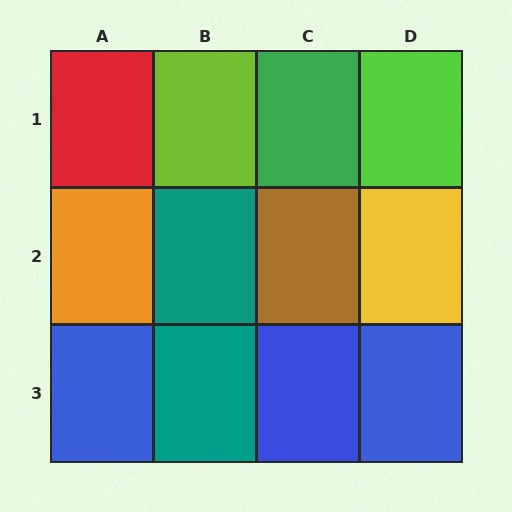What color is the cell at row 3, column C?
Blue.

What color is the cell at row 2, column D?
Yellow.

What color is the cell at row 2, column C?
Brown.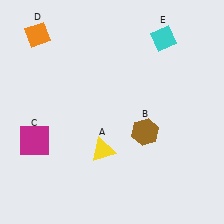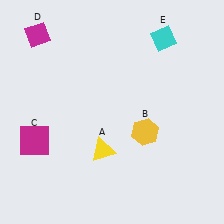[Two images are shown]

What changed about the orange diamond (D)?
In Image 1, D is orange. In Image 2, it changed to magenta.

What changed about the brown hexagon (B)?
In Image 1, B is brown. In Image 2, it changed to yellow.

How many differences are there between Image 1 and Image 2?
There are 2 differences between the two images.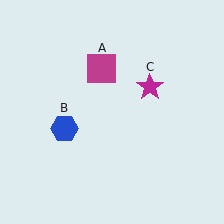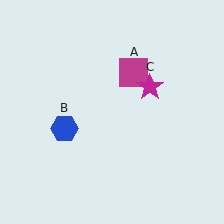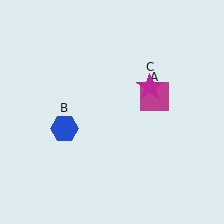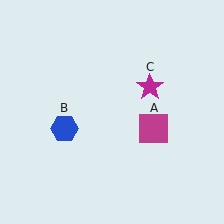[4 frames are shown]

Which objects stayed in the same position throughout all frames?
Blue hexagon (object B) and magenta star (object C) remained stationary.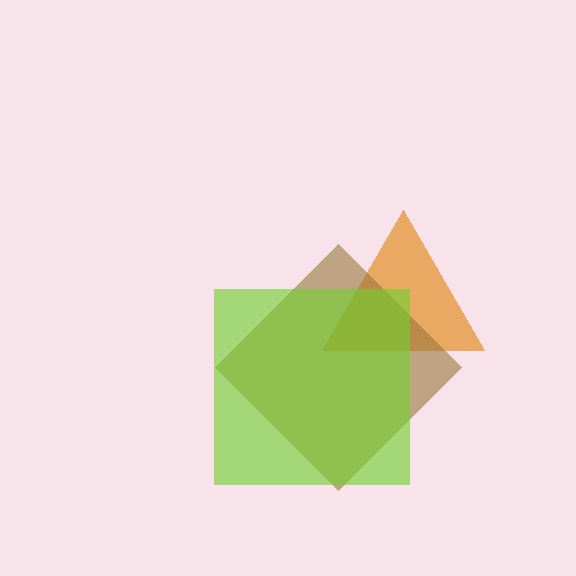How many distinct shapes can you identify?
There are 3 distinct shapes: an orange triangle, a brown diamond, a lime square.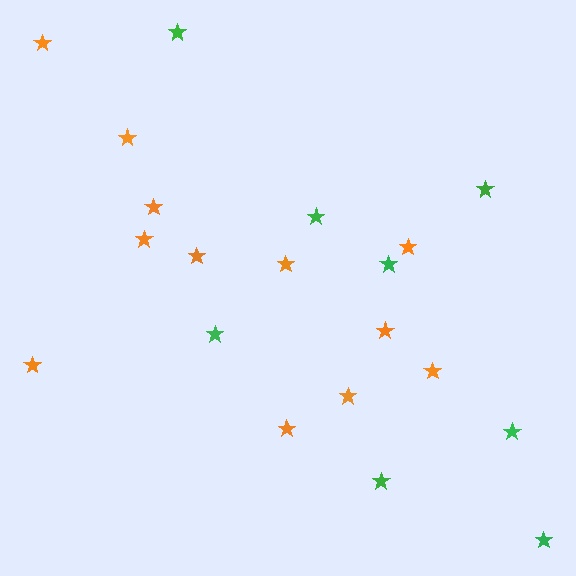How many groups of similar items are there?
There are 2 groups: one group of green stars (8) and one group of orange stars (12).